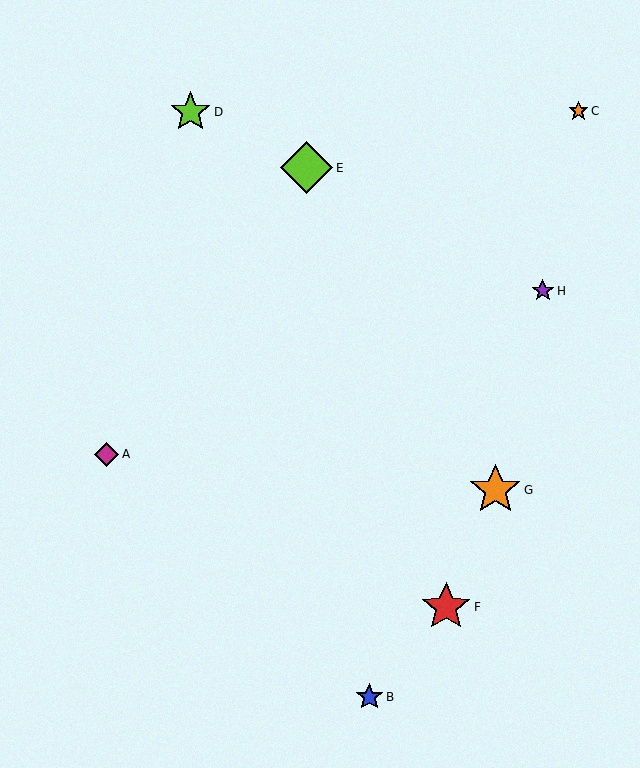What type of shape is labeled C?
Shape C is an orange star.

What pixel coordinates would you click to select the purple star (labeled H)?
Click at (543, 291) to select the purple star H.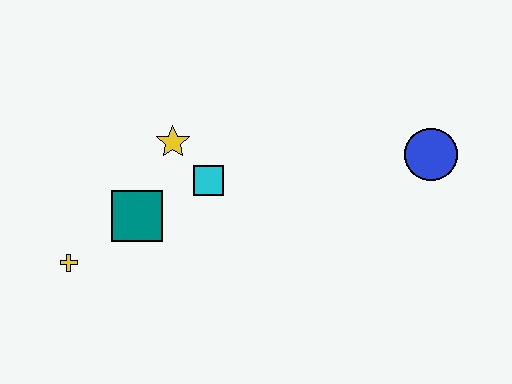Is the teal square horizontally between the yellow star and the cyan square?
No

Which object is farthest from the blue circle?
The yellow cross is farthest from the blue circle.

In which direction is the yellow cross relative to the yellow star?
The yellow cross is below the yellow star.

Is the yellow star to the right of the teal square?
Yes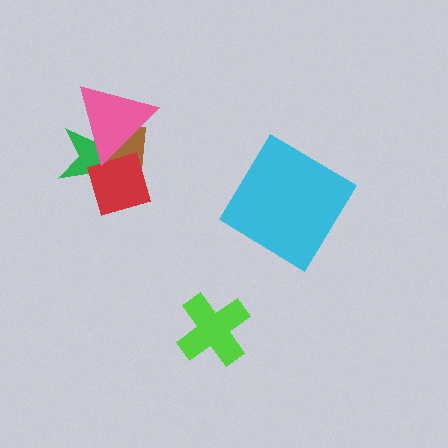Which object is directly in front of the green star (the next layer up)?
The brown rectangle is directly in front of the green star.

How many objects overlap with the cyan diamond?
0 objects overlap with the cyan diamond.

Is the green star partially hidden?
Yes, it is partially covered by another shape.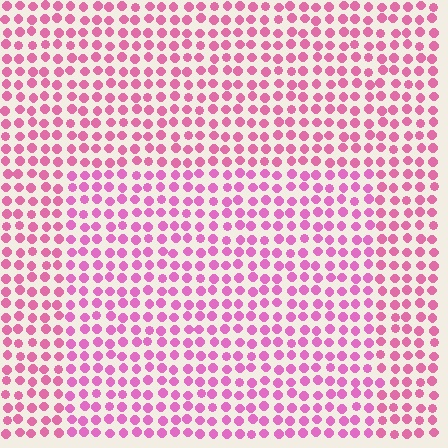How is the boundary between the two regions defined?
The boundary is defined purely by a slight shift in hue (about 16 degrees). Spacing, size, and orientation are identical on both sides.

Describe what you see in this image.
The image is filled with small pink elements in a uniform arrangement. A rectangle-shaped region is visible where the elements are tinted to a slightly different hue, forming a subtle color boundary.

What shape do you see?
I see a rectangle.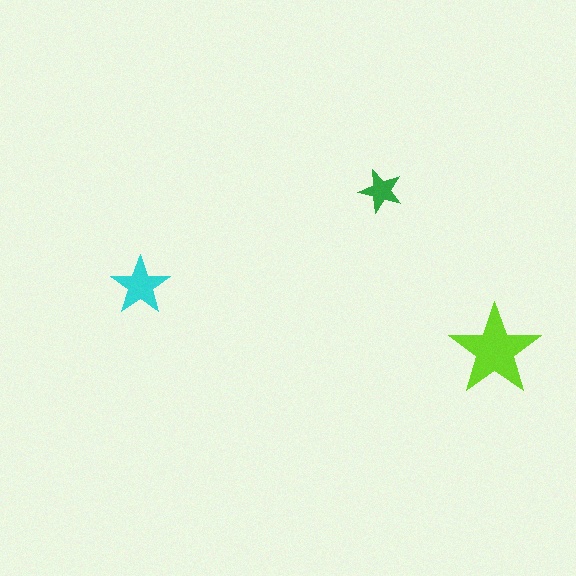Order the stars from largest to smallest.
the lime one, the cyan one, the green one.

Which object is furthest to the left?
The cyan star is leftmost.